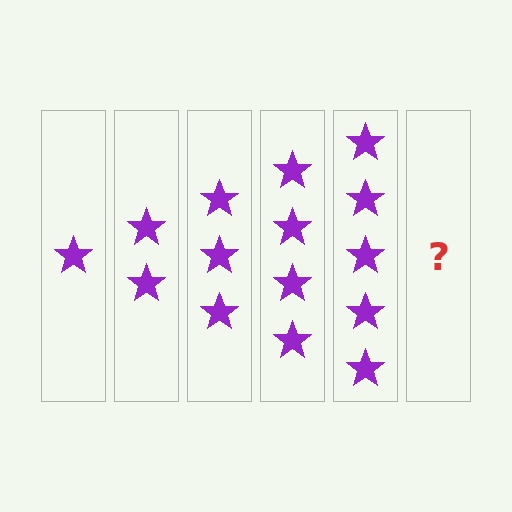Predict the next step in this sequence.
The next step is 6 stars.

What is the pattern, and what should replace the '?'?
The pattern is that each step adds one more star. The '?' should be 6 stars.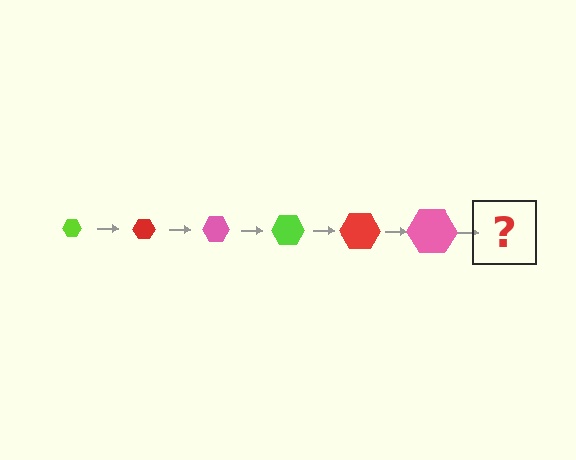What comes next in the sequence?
The next element should be a lime hexagon, larger than the previous one.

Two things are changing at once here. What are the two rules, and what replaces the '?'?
The two rules are that the hexagon grows larger each step and the color cycles through lime, red, and pink. The '?' should be a lime hexagon, larger than the previous one.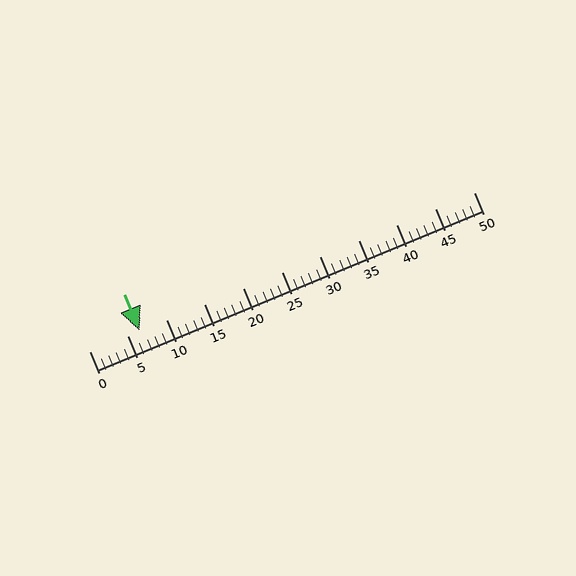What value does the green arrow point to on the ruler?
The green arrow points to approximately 6.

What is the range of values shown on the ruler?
The ruler shows values from 0 to 50.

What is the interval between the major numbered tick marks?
The major tick marks are spaced 5 units apart.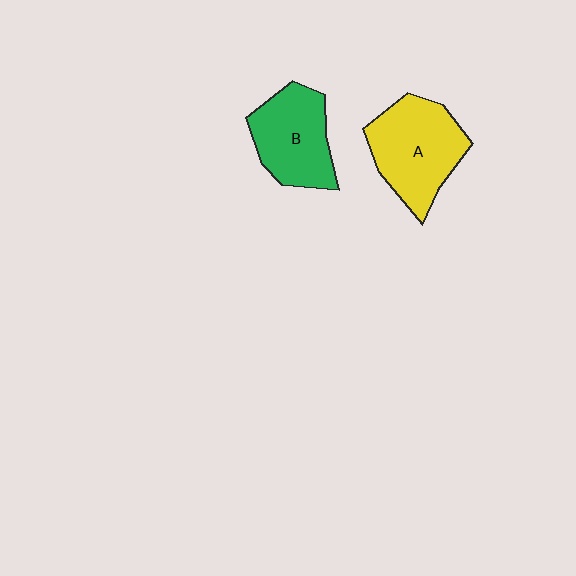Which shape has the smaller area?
Shape B (green).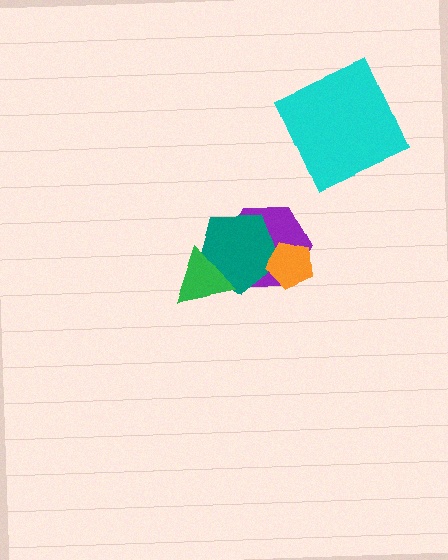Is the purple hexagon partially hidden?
Yes, it is partially covered by another shape.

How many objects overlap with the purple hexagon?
2 objects overlap with the purple hexagon.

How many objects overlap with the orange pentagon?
2 objects overlap with the orange pentagon.